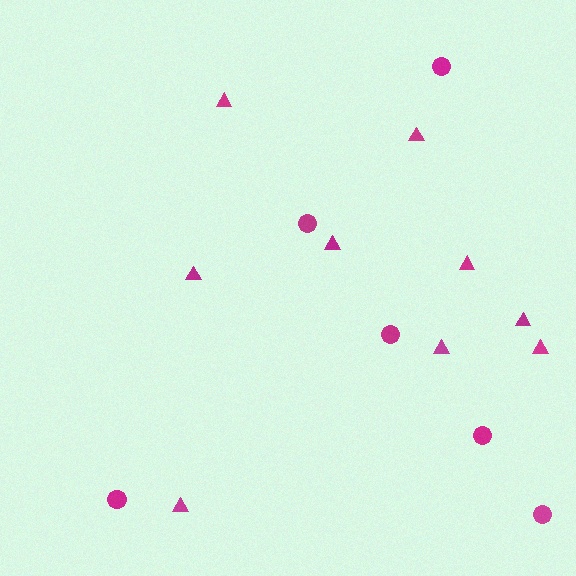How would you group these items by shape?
There are 2 groups: one group of circles (6) and one group of triangles (9).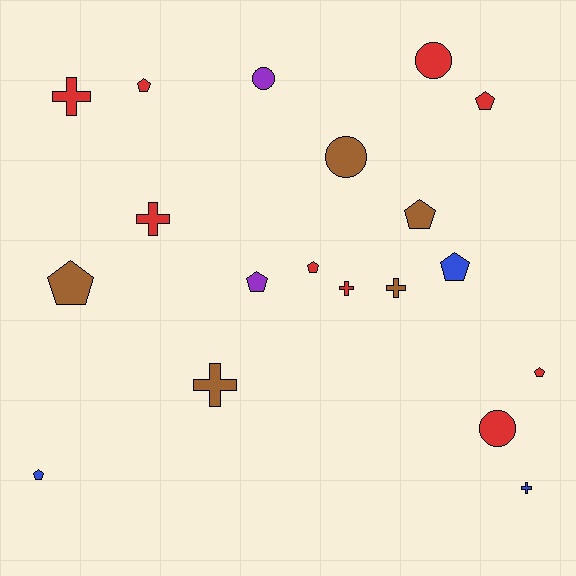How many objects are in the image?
There are 19 objects.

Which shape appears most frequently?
Pentagon, with 9 objects.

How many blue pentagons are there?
There are 2 blue pentagons.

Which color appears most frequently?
Red, with 9 objects.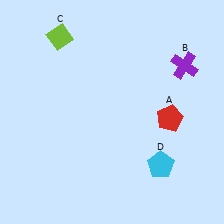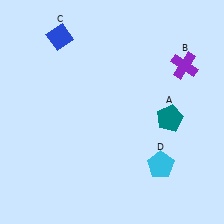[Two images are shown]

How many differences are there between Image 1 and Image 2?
There are 2 differences between the two images.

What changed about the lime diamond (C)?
In Image 1, C is lime. In Image 2, it changed to blue.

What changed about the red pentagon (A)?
In Image 1, A is red. In Image 2, it changed to teal.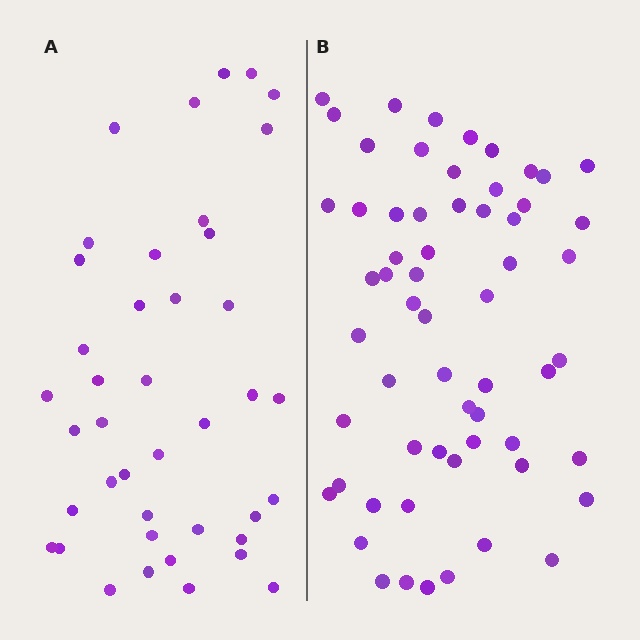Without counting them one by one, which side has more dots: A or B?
Region B (the right region) has more dots.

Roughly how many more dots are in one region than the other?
Region B has approximately 20 more dots than region A.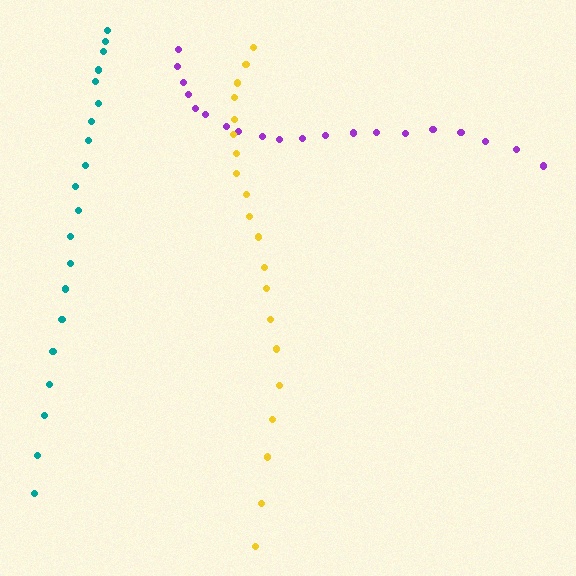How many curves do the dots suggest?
There are 3 distinct paths.